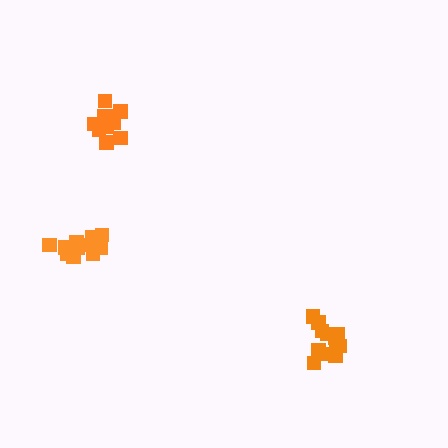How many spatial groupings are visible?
There are 3 spatial groupings.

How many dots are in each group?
Group 1: 12 dots, Group 2: 13 dots, Group 3: 10 dots (35 total).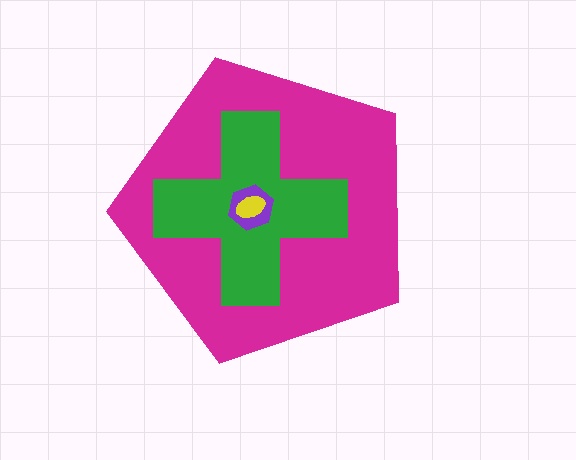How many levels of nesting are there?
4.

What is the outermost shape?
The magenta pentagon.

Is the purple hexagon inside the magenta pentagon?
Yes.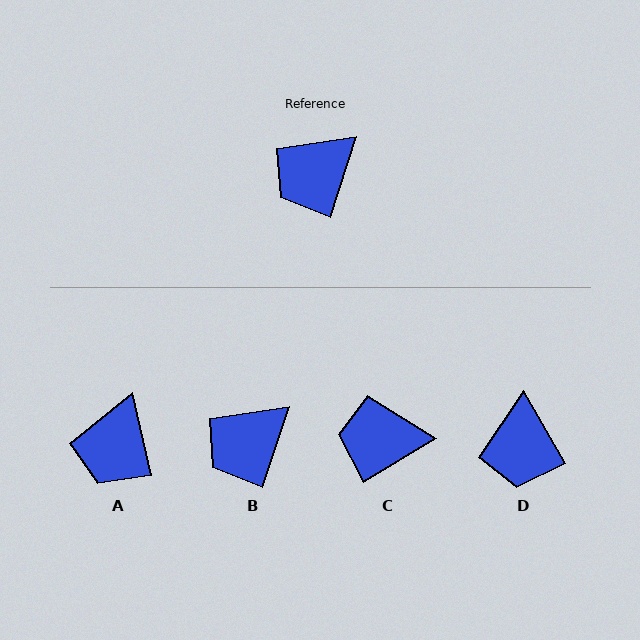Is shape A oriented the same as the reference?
No, it is off by about 30 degrees.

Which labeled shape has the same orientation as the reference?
B.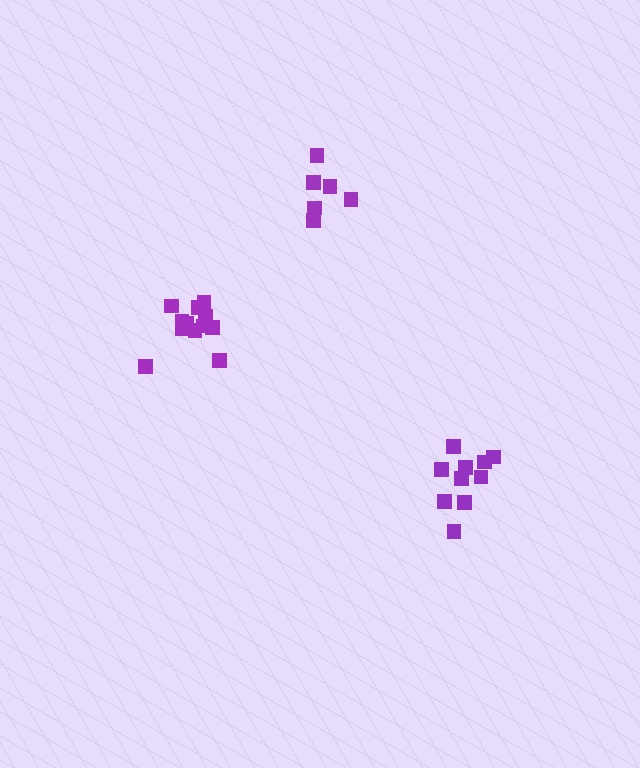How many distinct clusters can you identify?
There are 3 distinct clusters.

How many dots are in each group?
Group 1: 12 dots, Group 2: 10 dots, Group 3: 6 dots (28 total).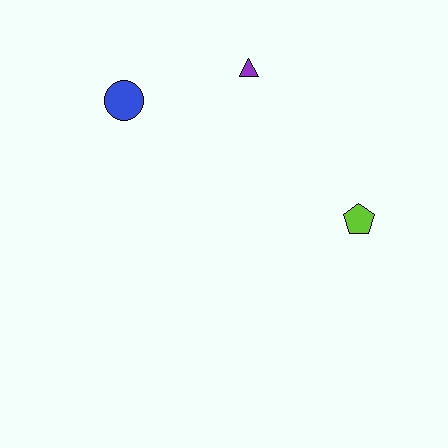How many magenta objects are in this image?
There are no magenta objects.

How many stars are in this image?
There are no stars.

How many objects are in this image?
There are 3 objects.